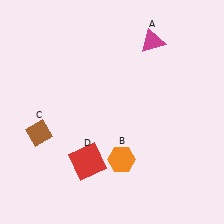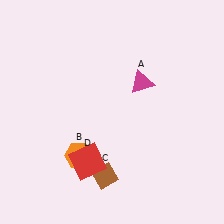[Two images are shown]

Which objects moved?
The objects that moved are: the magenta triangle (A), the orange hexagon (B), the brown diamond (C).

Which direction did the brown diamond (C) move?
The brown diamond (C) moved right.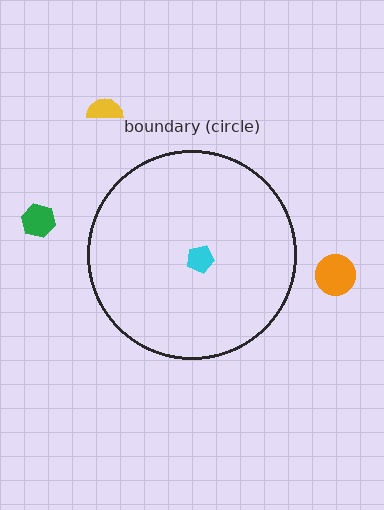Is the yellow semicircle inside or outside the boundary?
Outside.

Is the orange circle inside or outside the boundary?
Outside.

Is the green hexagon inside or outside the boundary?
Outside.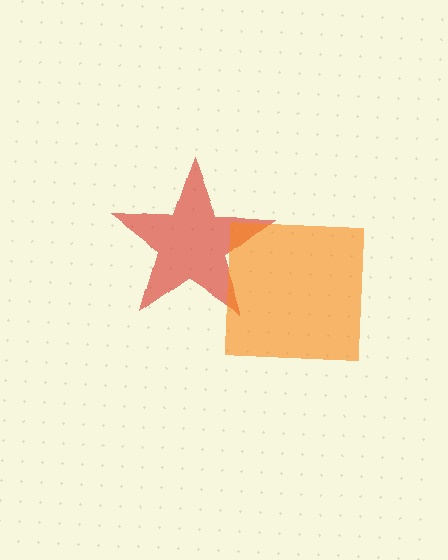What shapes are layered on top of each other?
The layered shapes are: a red star, an orange square.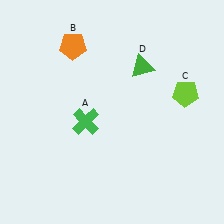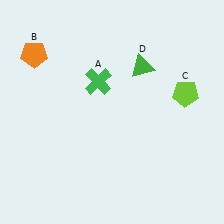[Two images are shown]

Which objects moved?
The objects that moved are: the green cross (A), the orange pentagon (B).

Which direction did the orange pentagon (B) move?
The orange pentagon (B) moved left.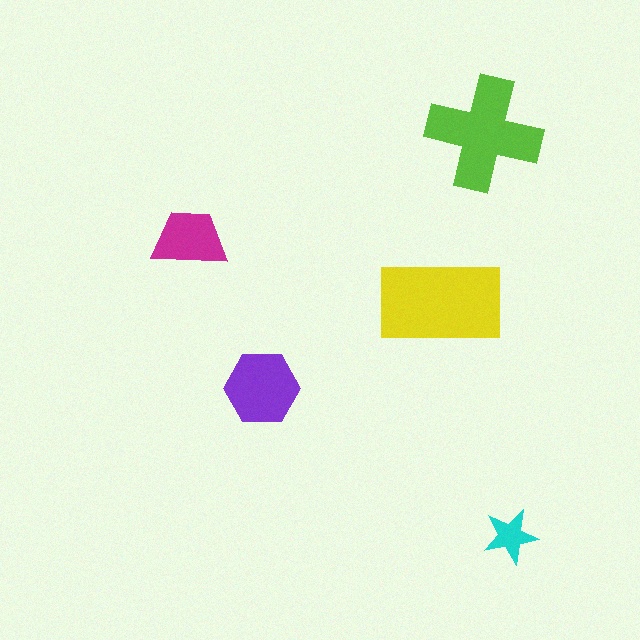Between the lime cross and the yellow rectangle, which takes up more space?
The yellow rectangle.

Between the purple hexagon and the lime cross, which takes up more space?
The lime cross.